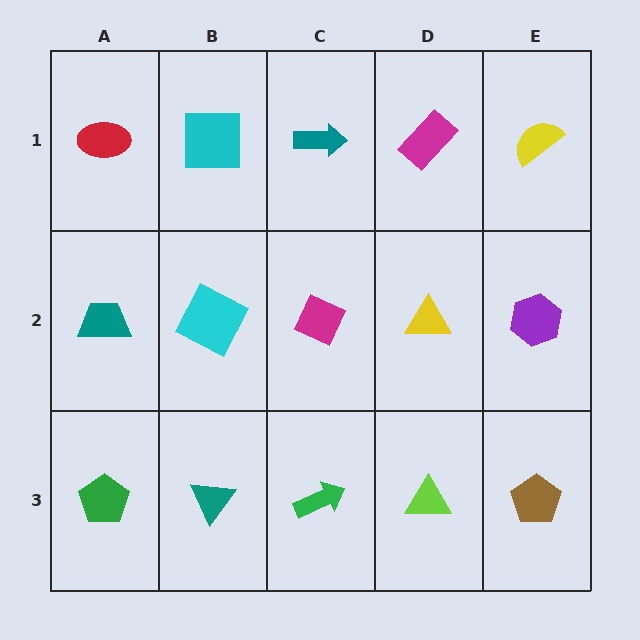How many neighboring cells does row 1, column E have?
2.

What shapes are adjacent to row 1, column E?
A purple hexagon (row 2, column E), a magenta rectangle (row 1, column D).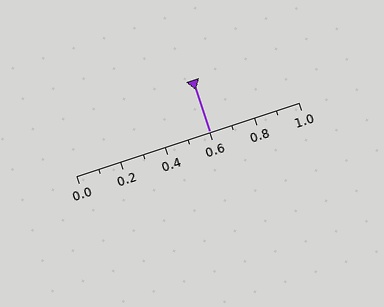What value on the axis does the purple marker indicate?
The marker indicates approximately 0.6.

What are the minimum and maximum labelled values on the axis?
The axis runs from 0.0 to 1.0.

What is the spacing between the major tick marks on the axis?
The major ticks are spaced 0.2 apart.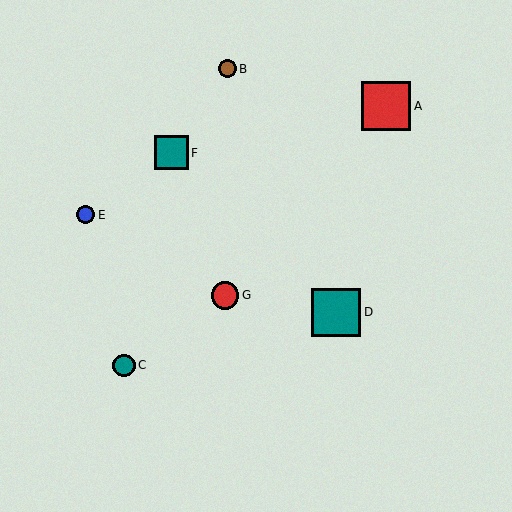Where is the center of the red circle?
The center of the red circle is at (225, 295).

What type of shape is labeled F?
Shape F is a teal square.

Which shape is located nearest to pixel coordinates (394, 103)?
The red square (labeled A) at (386, 106) is nearest to that location.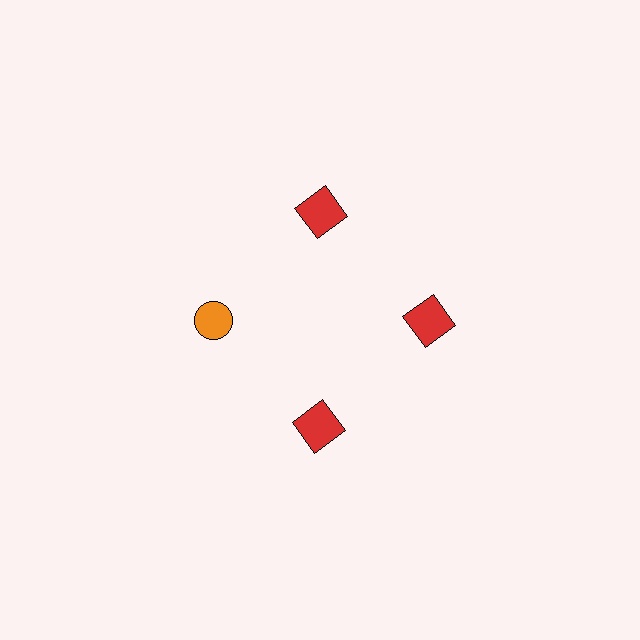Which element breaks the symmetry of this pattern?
The orange circle at roughly the 9 o'clock position breaks the symmetry. All other shapes are red squares.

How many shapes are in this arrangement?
There are 4 shapes arranged in a ring pattern.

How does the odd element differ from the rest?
It differs in both color (orange instead of red) and shape (circle instead of square).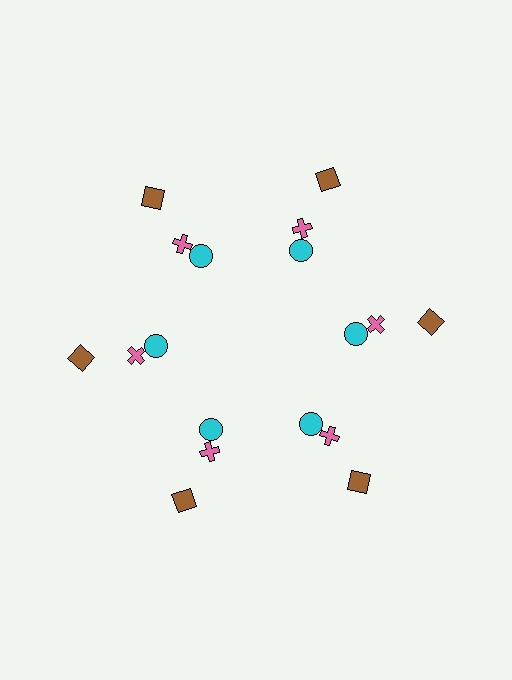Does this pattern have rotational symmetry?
Yes, this pattern has 6-fold rotational symmetry. It looks the same after rotating 60 degrees around the center.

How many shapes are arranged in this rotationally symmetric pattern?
There are 18 shapes, arranged in 6 groups of 3.